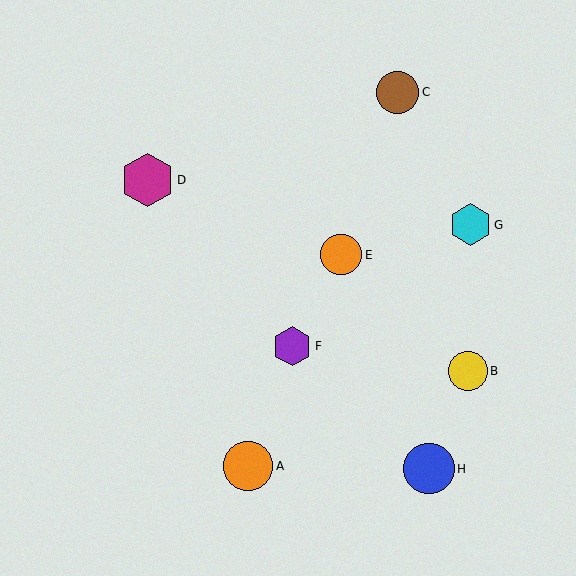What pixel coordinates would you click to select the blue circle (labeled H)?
Click at (429, 469) to select the blue circle H.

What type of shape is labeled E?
Shape E is an orange circle.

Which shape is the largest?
The magenta hexagon (labeled D) is the largest.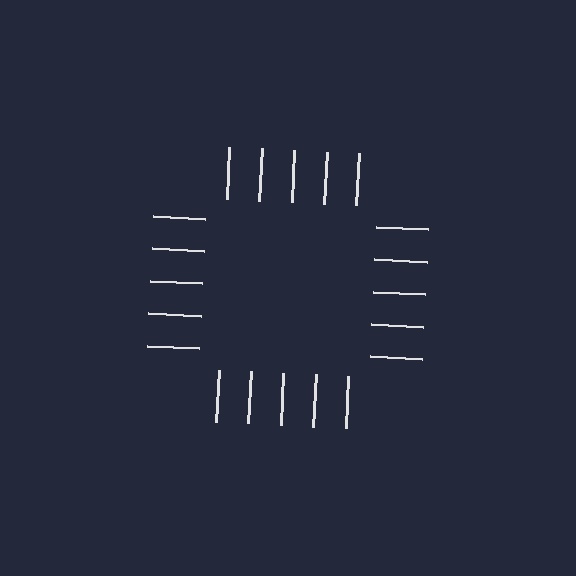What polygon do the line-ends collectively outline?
An illusory square — the line segments terminate on its edges but no continuous stroke is drawn.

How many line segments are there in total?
20 — 5 along each of the 4 edges.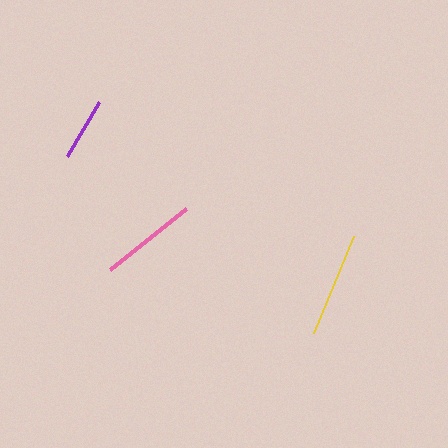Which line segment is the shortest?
The purple line is the shortest at approximately 63 pixels.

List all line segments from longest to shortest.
From longest to shortest: yellow, pink, purple.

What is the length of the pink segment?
The pink segment is approximately 98 pixels long.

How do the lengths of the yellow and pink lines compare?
The yellow and pink lines are approximately the same length.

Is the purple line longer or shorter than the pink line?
The pink line is longer than the purple line.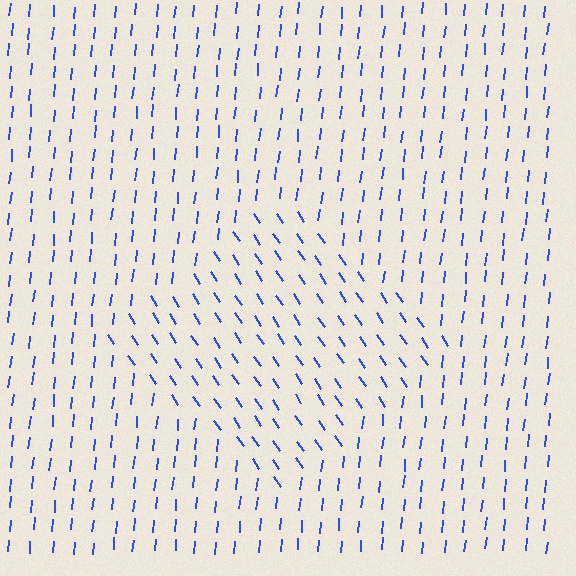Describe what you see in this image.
The image is filled with small blue line segments. A diamond region in the image has lines oriented differently from the surrounding lines, creating a visible texture boundary.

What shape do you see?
I see a diamond.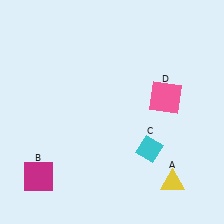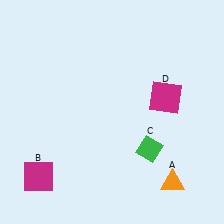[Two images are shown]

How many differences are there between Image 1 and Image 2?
There are 3 differences between the two images.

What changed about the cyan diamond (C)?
In Image 1, C is cyan. In Image 2, it changed to green.